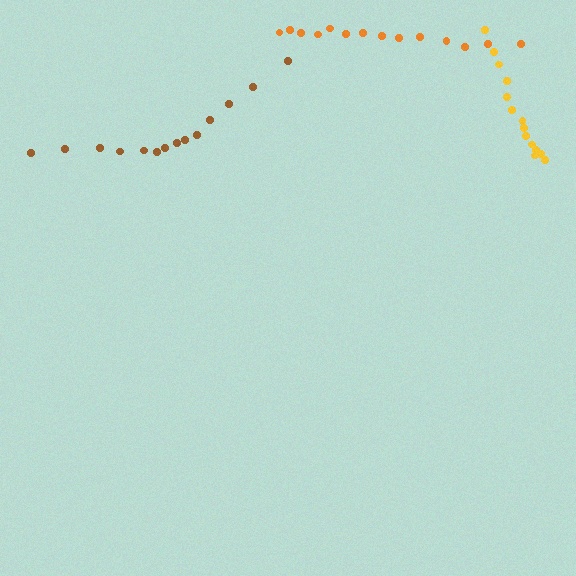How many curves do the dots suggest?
There are 3 distinct paths.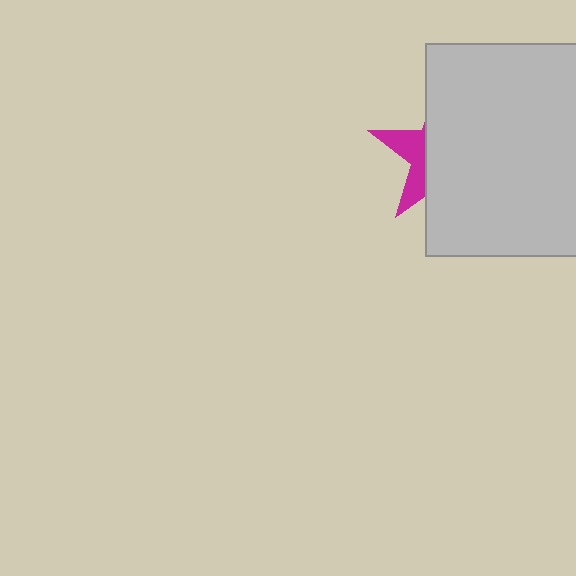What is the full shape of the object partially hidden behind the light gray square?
The partially hidden object is a magenta star.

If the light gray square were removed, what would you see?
You would see the complete magenta star.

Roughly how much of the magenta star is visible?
A small part of it is visible (roughly 30%).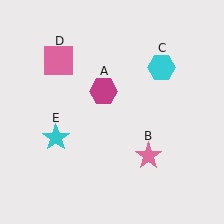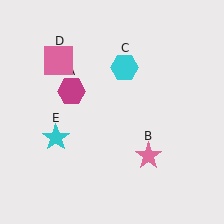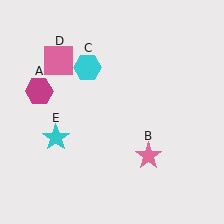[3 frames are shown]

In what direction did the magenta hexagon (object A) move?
The magenta hexagon (object A) moved left.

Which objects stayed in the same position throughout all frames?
Pink star (object B) and pink square (object D) and cyan star (object E) remained stationary.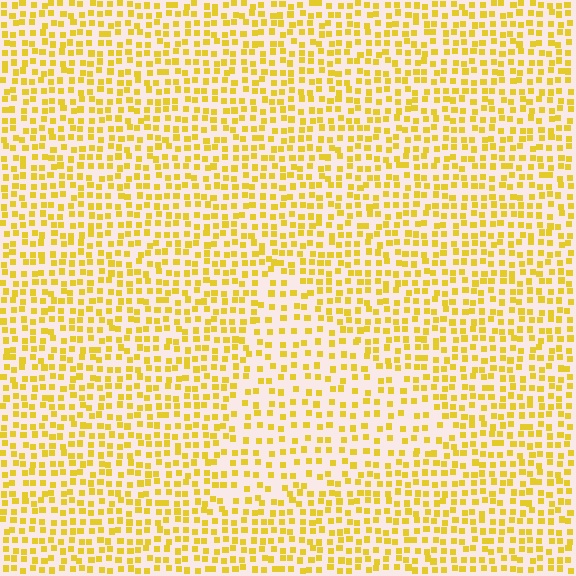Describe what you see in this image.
The image contains small yellow elements arranged at two different densities. A triangle-shaped region is visible where the elements are less densely packed than the surrounding area.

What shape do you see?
I see a triangle.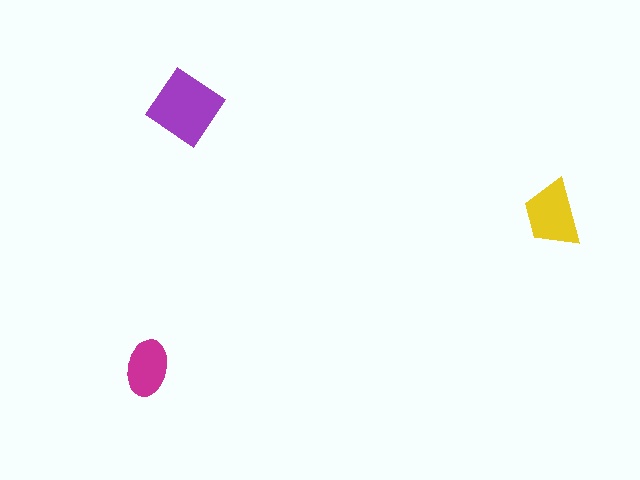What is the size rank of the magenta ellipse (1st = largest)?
3rd.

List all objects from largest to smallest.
The purple diamond, the yellow trapezoid, the magenta ellipse.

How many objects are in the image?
There are 3 objects in the image.